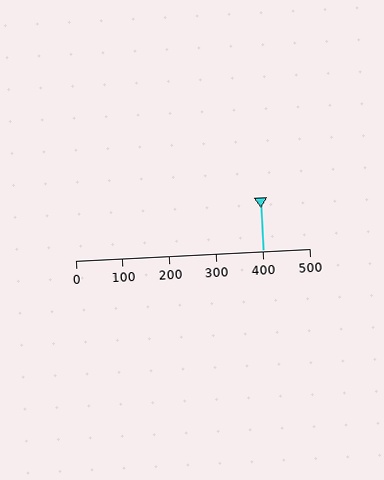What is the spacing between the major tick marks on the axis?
The major ticks are spaced 100 apart.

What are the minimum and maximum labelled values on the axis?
The axis runs from 0 to 500.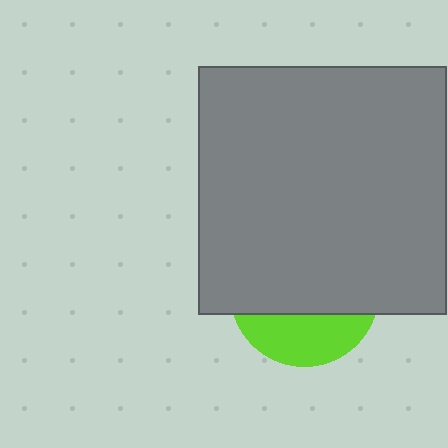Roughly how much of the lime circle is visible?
A small part of it is visible (roughly 31%).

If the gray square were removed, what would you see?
You would see the complete lime circle.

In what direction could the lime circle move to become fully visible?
The lime circle could move down. That would shift it out from behind the gray square entirely.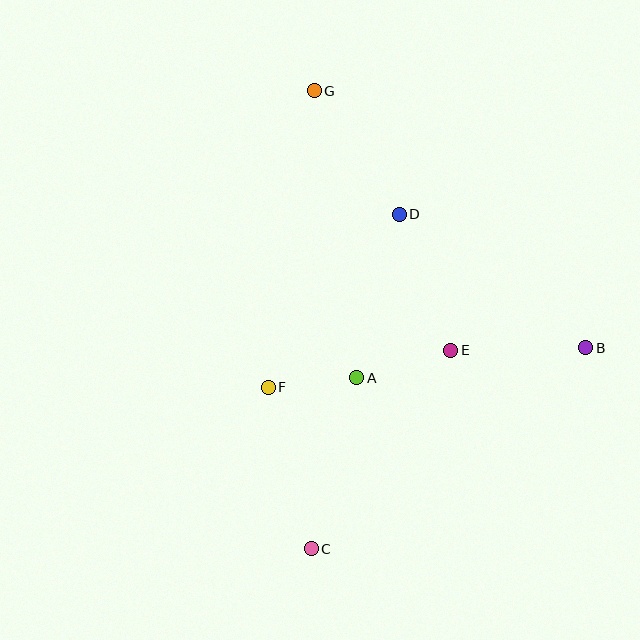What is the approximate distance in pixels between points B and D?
The distance between B and D is approximately 229 pixels.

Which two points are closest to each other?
Points A and F are closest to each other.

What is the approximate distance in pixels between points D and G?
The distance between D and G is approximately 150 pixels.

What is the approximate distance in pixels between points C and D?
The distance between C and D is approximately 346 pixels.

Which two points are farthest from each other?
Points C and G are farthest from each other.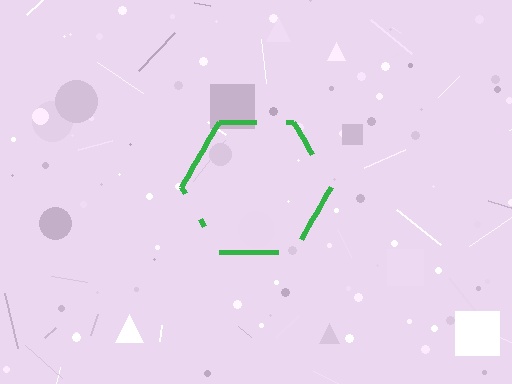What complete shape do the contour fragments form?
The contour fragments form a hexagon.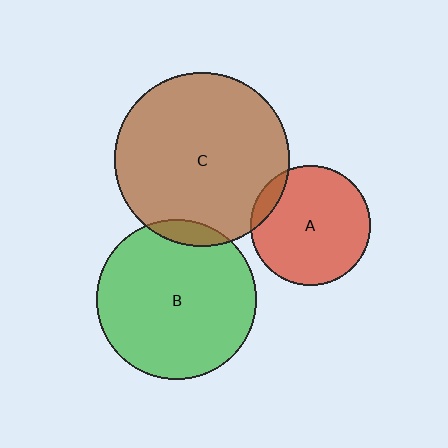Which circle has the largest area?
Circle C (brown).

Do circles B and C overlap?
Yes.